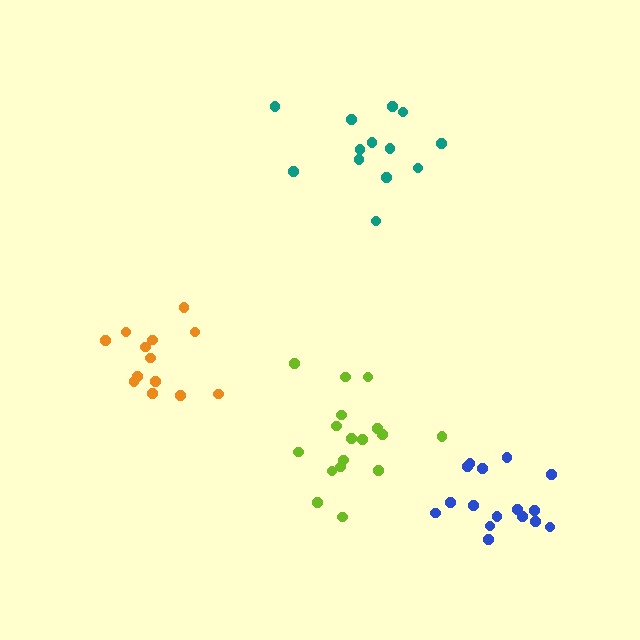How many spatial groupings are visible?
There are 4 spatial groupings.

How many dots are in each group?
Group 1: 13 dots, Group 2: 16 dots, Group 3: 13 dots, Group 4: 17 dots (59 total).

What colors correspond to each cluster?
The clusters are colored: teal, blue, orange, lime.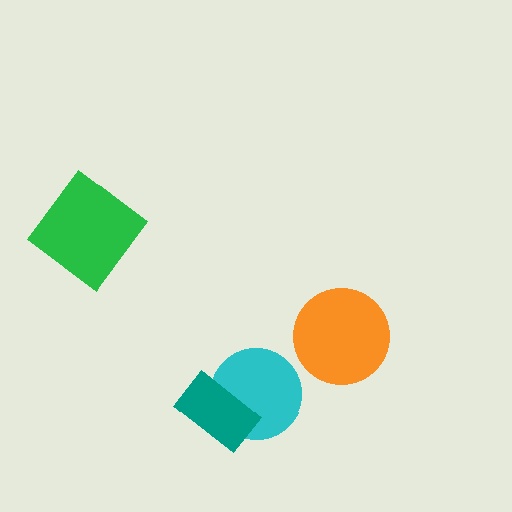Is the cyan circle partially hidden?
Yes, it is partially covered by another shape.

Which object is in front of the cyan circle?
The teal rectangle is in front of the cyan circle.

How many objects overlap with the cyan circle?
1 object overlaps with the cyan circle.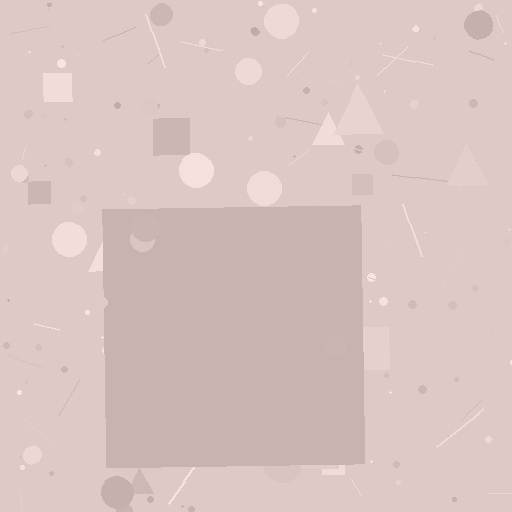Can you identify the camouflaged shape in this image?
The camouflaged shape is a square.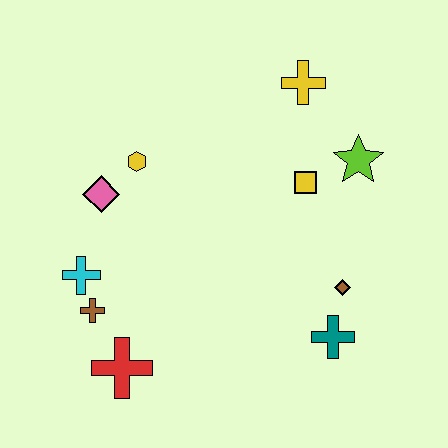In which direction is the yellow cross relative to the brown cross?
The yellow cross is above the brown cross.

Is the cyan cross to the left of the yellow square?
Yes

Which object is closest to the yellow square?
The lime star is closest to the yellow square.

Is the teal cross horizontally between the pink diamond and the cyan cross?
No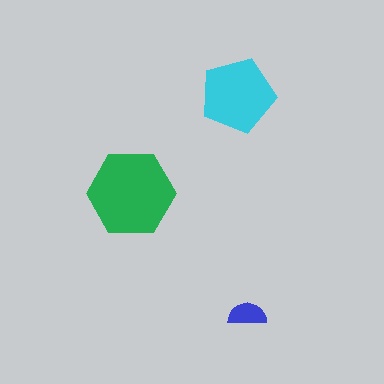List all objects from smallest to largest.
The blue semicircle, the cyan pentagon, the green hexagon.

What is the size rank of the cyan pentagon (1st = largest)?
2nd.